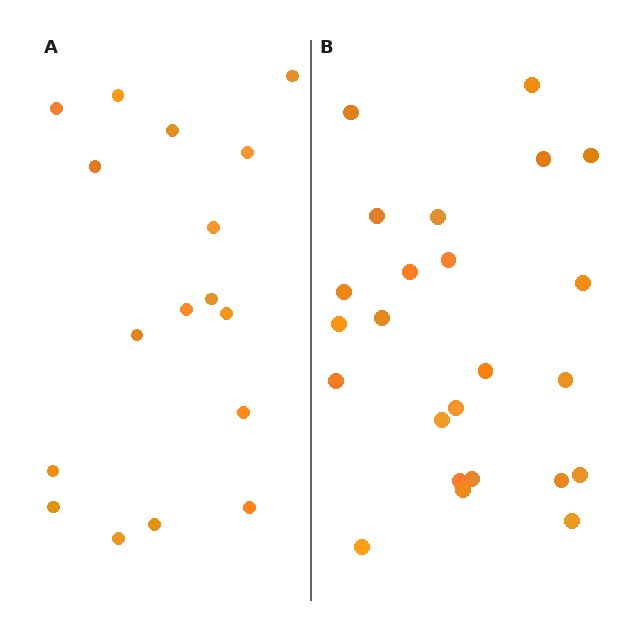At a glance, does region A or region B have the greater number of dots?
Region B (the right region) has more dots.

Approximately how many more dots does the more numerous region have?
Region B has roughly 8 or so more dots than region A.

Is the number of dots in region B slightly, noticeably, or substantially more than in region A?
Region B has noticeably more, but not dramatically so. The ratio is roughly 1.4 to 1.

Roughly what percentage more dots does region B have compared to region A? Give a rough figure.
About 40% more.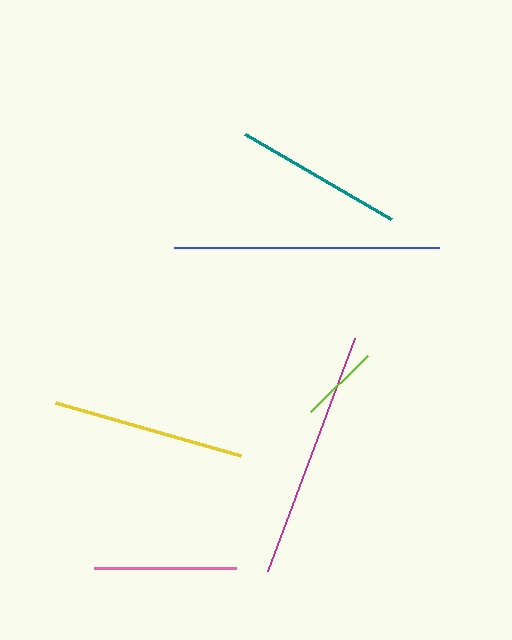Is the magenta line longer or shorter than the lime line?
The magenta line is longer than the lime line.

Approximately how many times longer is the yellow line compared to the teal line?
The yellow line is approximately 1.1 times the length of the teal line.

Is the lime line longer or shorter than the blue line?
The blue line is longer than the lime line.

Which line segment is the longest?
The blue line is the longest at approximately 265 pixels.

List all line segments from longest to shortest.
From longest to shortest: blue, magenta, yellow, teal, pink, lime.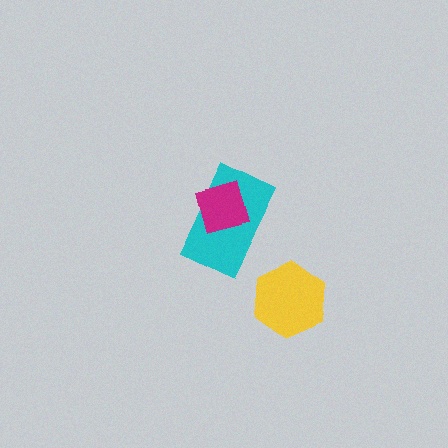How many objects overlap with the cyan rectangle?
1 object overlaps with the cyan rectangle.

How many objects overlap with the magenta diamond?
1 object overlaps with the magenta diamond.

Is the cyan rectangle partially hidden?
Yes, it is partially covered by another shape.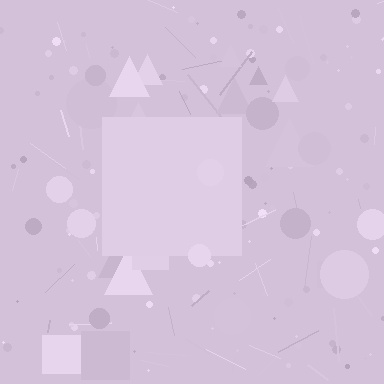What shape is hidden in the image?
A square is hidden in the image.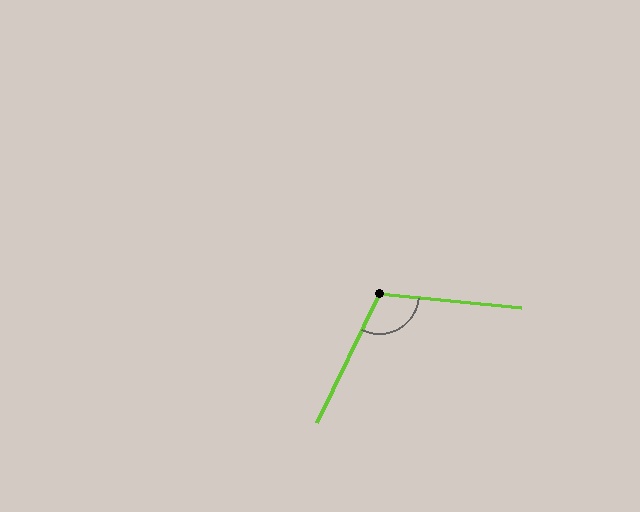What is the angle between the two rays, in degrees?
Approximately 110 degrees.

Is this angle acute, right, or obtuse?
It is obtuse.